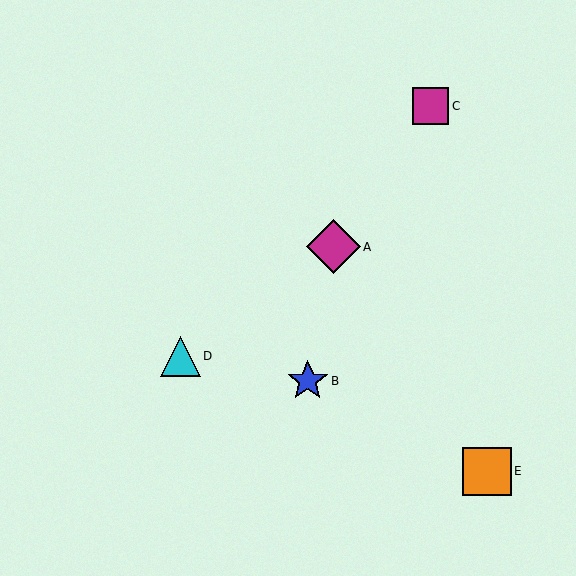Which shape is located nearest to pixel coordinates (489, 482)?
The orange square (labeled E) at (487, 471) is nearest to that location.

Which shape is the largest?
The magenta diamond (labeled A) is the largest.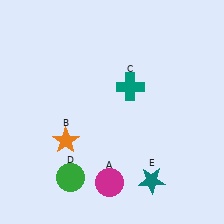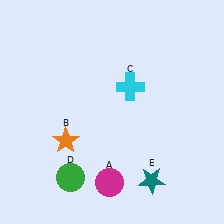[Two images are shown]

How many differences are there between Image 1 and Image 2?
There is 1 difference between the two images.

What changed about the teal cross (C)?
In Image 1, C is teal. In Image 2, it changed to cyan.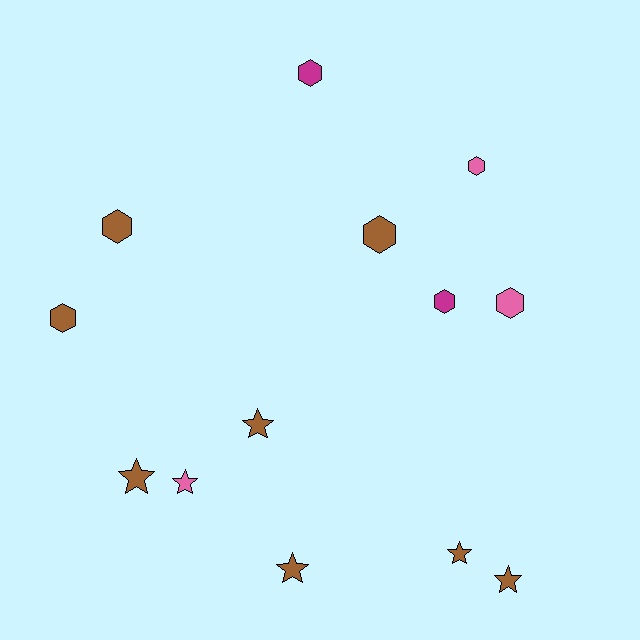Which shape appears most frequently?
Hexagon, with 7 objects.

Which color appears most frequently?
Brown, with 8 objects.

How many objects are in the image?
There are 13 objects.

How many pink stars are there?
There is 1 pink star.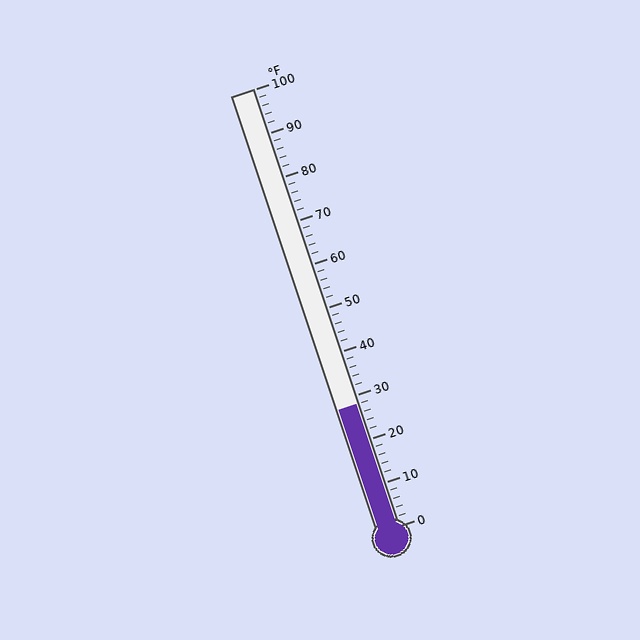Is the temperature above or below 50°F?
The temperature is below 50°F.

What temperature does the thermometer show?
The thermometer shows approximately 28°F.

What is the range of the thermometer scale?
The thermometer scale ranges from 0°F to 100°F.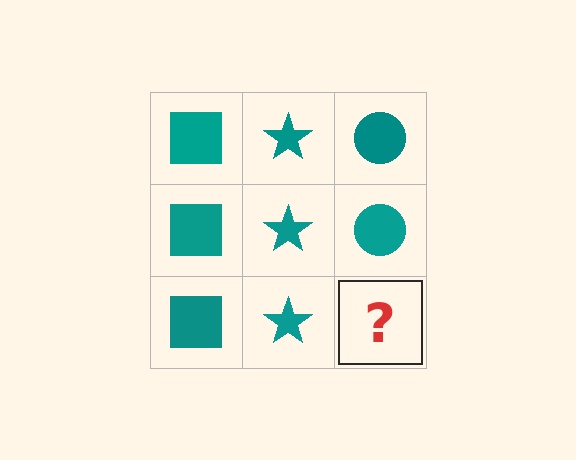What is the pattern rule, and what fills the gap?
The rule is that each column has a consistent shape. The gap should be filled with a teal circle.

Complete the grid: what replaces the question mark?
The question mark should be replaced with a teal circle.